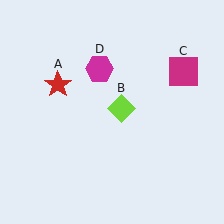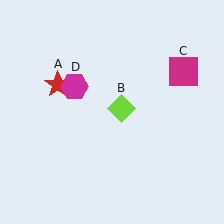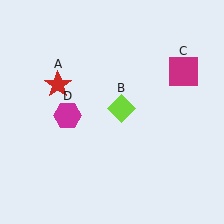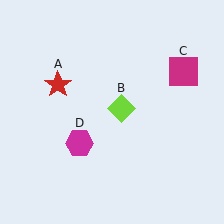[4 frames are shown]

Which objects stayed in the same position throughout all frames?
Red star (object A) and lime diamond (object B) and magenta square (object C) remained stationary.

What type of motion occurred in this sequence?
The magenta hexagon (object D) rotated counterclockwise around the center of the scene.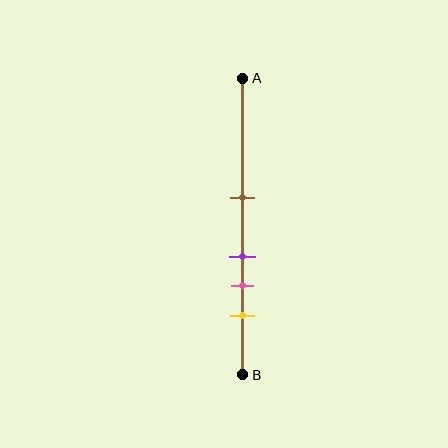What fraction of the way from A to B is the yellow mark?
The yellow mark is approximately 80% (0.8) of the way from A to B.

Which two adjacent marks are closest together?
The purple and pink marks are the closest adjacent pair.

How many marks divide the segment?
There are 4 marks dividing the segment.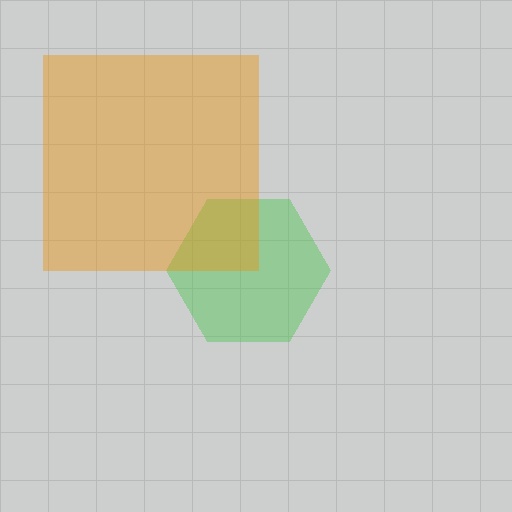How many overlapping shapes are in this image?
There are 2 overlapping shapes in the image.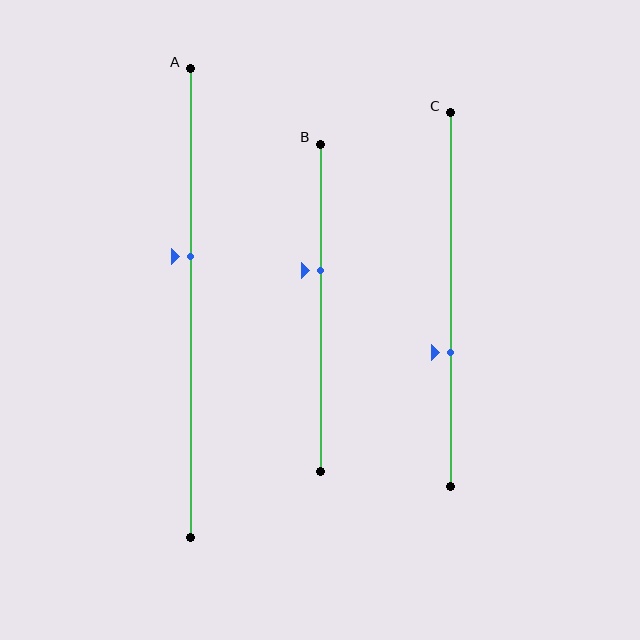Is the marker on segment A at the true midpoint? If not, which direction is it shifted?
No, the marker on segment A is shifted upward by about 10% of the segment length.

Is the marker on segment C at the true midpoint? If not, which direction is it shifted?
No, the marker on segment C is shifted downward by about 14% of the segment length.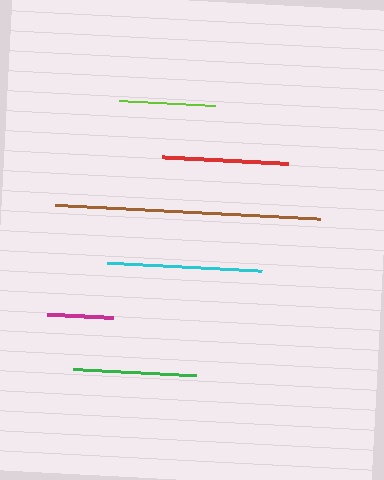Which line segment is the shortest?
The magenta line is the shortest at approximately 66 pixels.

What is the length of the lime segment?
The lime segment is approximately 96 pixels long.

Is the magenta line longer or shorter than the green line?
The green line is longer than the magenta line.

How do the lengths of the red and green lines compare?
The red and green lines are approximately the same length.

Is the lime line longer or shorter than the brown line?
The brown line is longer than the lime line.